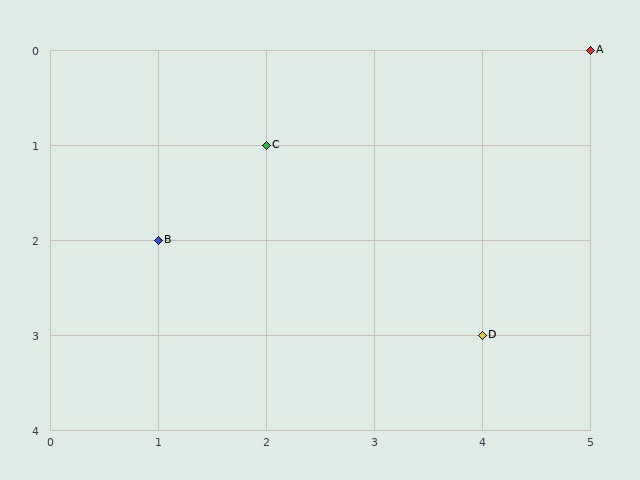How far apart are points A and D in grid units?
Points A and D are 1 column and 3 rows apart (about 3.2 grid units diagonally).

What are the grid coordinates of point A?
Point A is at grid coordinates (5, 0).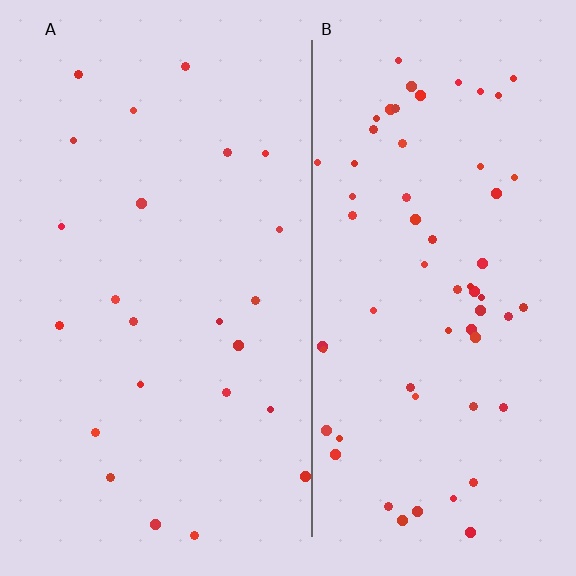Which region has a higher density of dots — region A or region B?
B (the right).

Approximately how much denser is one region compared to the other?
Approximately 2.6× — region B over region A.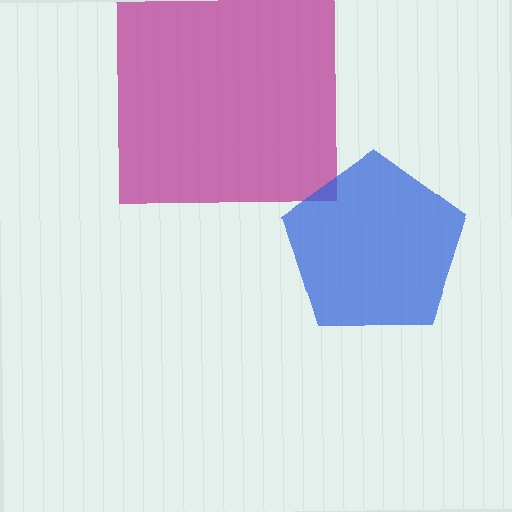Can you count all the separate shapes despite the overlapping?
Yes, there are 2 separate shapes.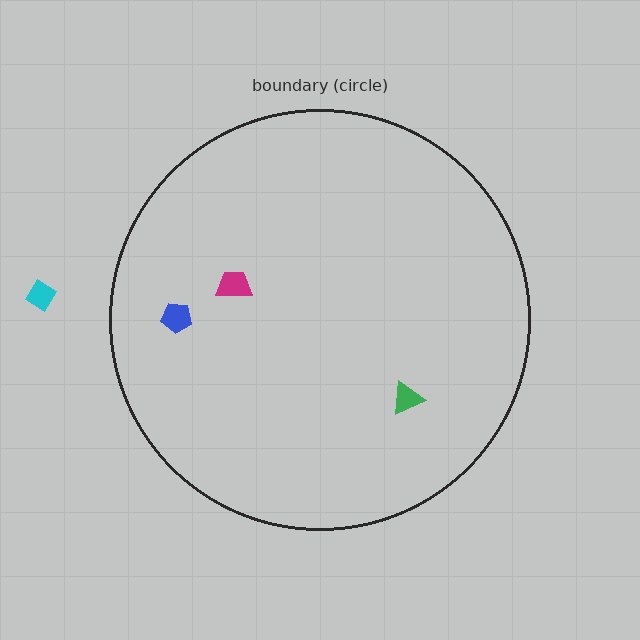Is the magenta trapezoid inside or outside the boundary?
Inside.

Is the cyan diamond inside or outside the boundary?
Outside.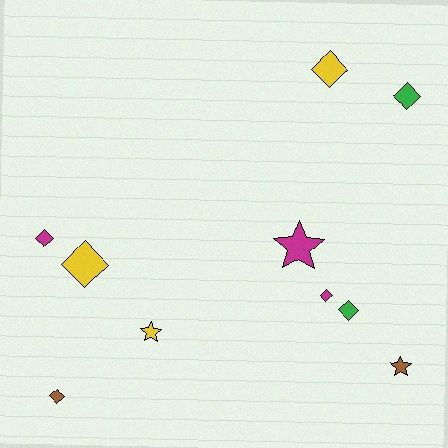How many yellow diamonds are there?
There are 2 yellow diamonds.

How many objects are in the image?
There are 10 objects.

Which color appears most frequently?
Yellow, with 3 objects.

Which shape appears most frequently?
Diamond, with 7 objects.